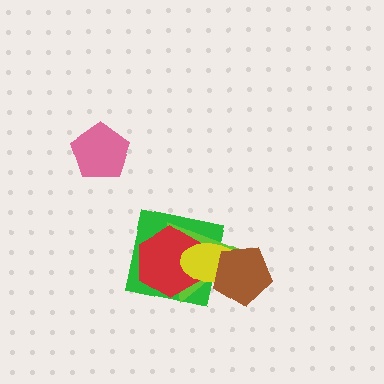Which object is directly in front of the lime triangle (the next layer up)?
The red hexagon is directly in front of the lime triangle.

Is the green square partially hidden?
Yes, it is partially covered by another shape.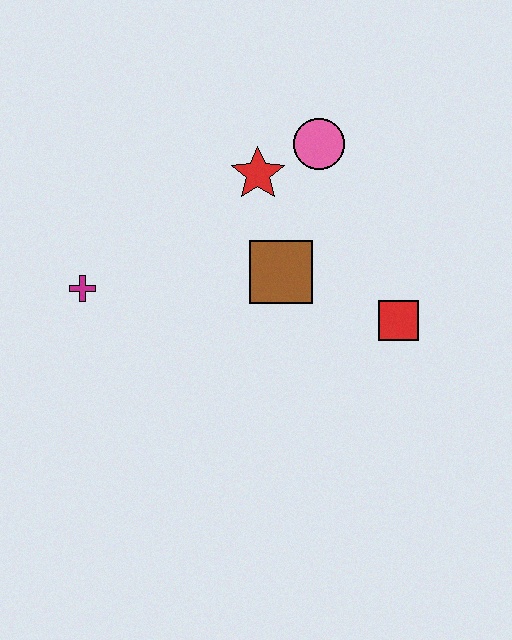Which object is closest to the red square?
The brown square is closest to the red square.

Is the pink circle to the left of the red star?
No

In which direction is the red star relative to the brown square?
The red star is above the brown square.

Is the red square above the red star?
No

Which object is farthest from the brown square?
The magenta cross is farthest from the brown square.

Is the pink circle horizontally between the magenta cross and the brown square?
No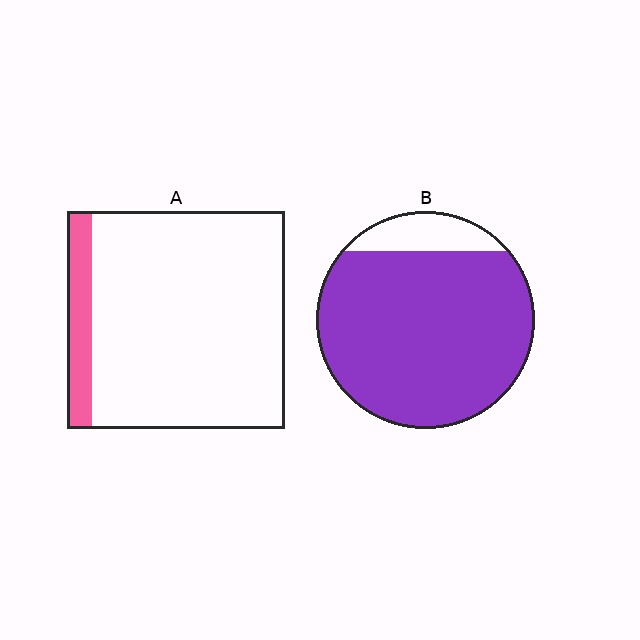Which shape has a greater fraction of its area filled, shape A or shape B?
Shape B.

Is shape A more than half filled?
No.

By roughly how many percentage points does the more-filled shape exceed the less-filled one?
By roughly 75 percentage points (B over A).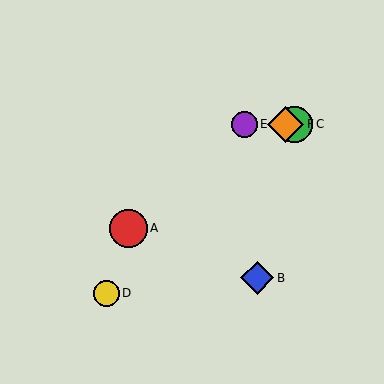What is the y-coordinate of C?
Object C is at y≈124.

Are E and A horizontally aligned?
No, E is at y≈124 and A is at y≈228.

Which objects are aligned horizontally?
Objects C, E, F are aligned horizontally.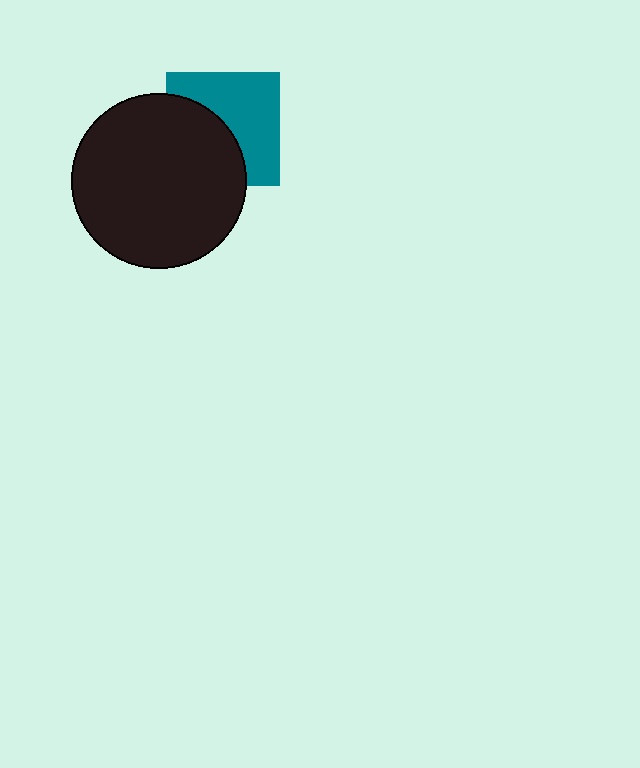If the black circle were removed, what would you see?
You would see the complete teal square.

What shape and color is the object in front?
The object in front is a black circle.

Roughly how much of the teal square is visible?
About half of it is visible (roughly 55%).